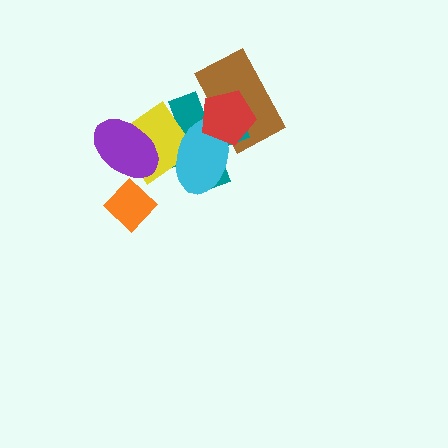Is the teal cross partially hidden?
Yes, it is partially covered by another shape.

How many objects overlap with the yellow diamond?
3 objects overlap with the yellow diamond.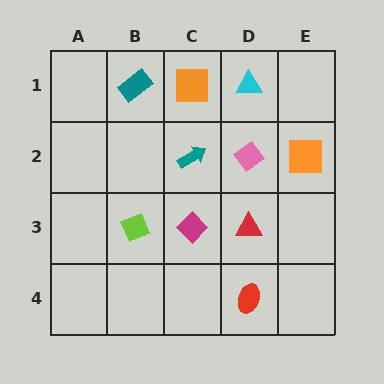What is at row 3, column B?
A lime diamond.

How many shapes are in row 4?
1 shape.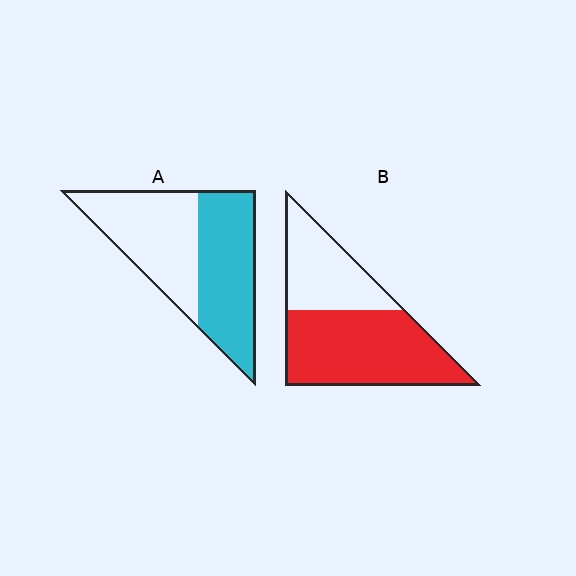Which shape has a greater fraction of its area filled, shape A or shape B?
Shape B.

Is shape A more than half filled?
Roughly half.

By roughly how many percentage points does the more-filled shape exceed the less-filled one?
By roughly 10 percentage points (B over A).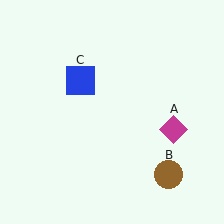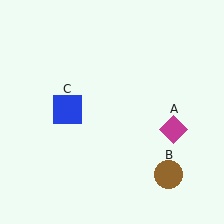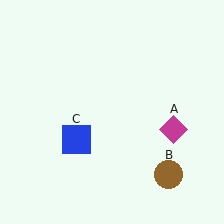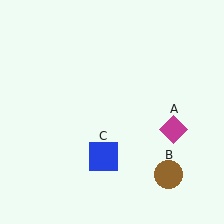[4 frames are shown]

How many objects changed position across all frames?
1 object changed position: blue square (object C).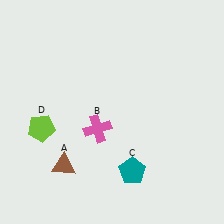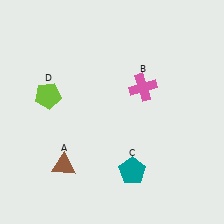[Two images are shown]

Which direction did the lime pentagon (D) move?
The lime pentagon (D) moved up.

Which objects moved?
The objects that moved are: the pink cross (B), the lime pentagon (D).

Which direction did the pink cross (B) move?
The pink cross (B) moved right.